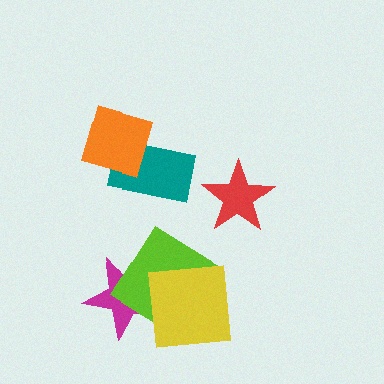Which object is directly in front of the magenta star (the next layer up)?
The lime diamond is directly in front of the magenta star.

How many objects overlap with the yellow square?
2 objects overlap with the yellow square.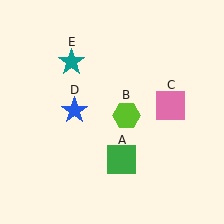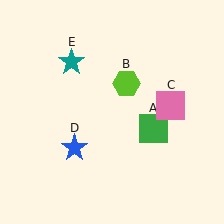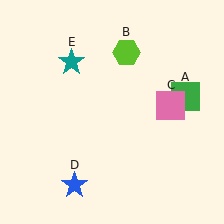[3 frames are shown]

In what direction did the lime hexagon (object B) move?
The lime hexagon (object B) moved up.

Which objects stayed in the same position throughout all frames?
Pink square (object C) and teal star (object E) remained stationary.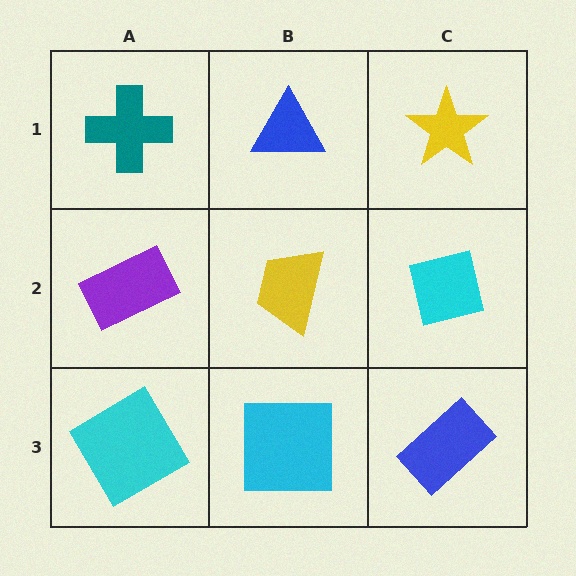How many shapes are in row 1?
3 shapes.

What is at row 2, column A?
A purple rectangle.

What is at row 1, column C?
A yellow star.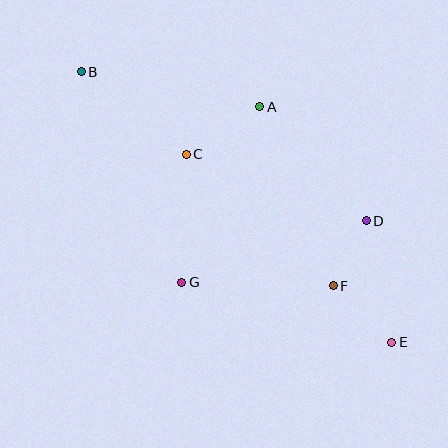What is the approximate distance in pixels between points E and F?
The distance between E and F is approximately 82 pixels.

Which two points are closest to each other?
Points D and F are closest to each other.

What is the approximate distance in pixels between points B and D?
The distance between B and D is approximately 321 pixels.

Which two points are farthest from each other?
Points B and E are farthest from each other.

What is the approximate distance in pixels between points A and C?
The distance between A and C is approximately 87 pixels.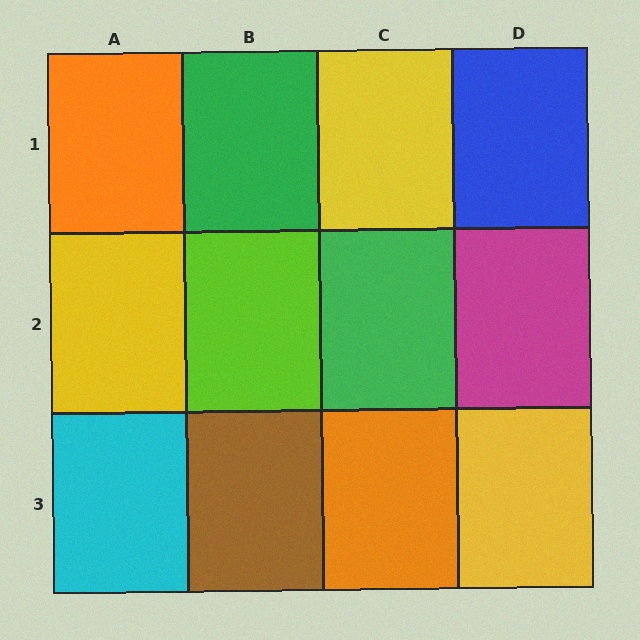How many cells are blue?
1 cell is blue.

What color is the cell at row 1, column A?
Orange.